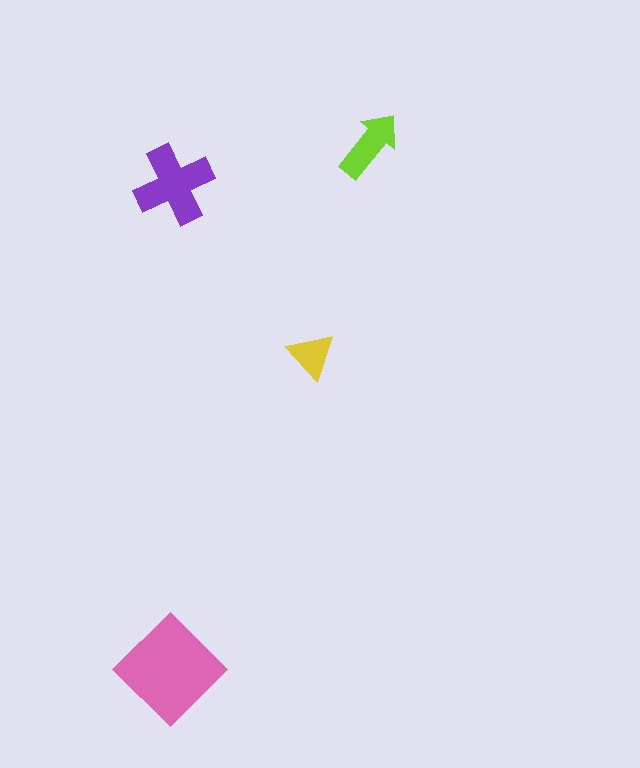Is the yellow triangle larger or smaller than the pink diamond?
Smaller.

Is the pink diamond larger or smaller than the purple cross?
Larger.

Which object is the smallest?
The yellow triangle.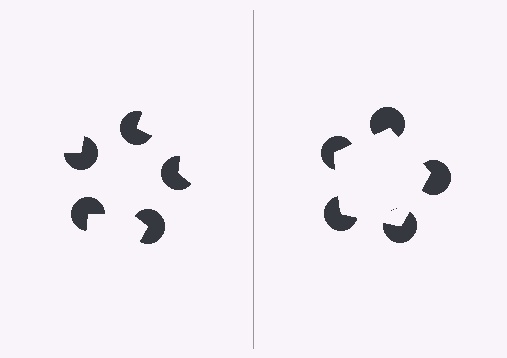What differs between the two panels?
The pac-man discs are positioned identically on both sides; only the wedge orientations differ. On the right they align to a pentagon; on the left they are misaligned.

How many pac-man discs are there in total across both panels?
10 — 5 on each side.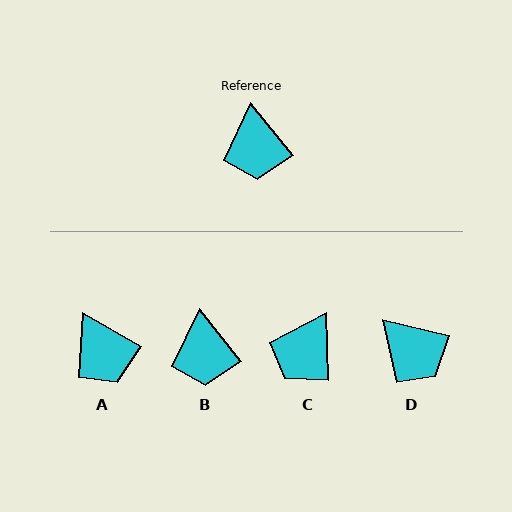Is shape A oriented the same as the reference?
No, it is off by about 22 degrees.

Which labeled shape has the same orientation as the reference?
B.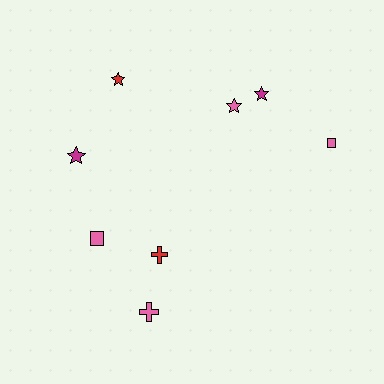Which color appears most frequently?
Pink, with 4 objects.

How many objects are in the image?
There are 8 objects.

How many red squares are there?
There are no red squares.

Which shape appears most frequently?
Star, with 4 objects.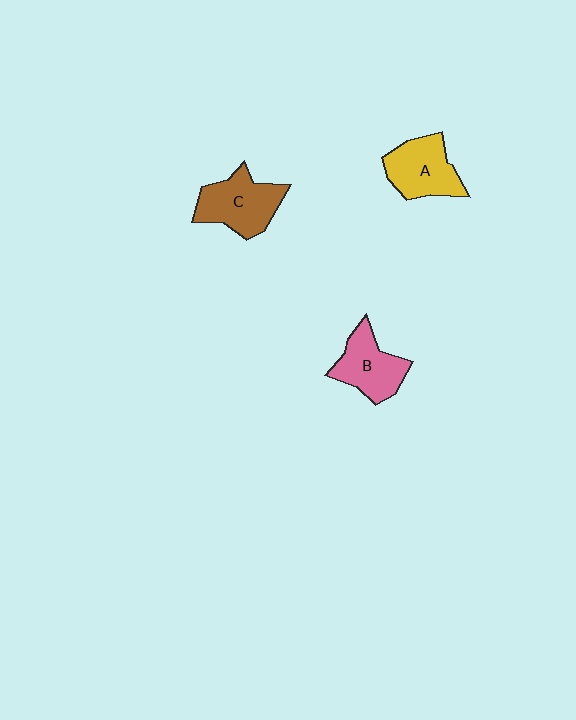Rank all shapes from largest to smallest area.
From largest to smallest: C (brown), A (yellow), B (pink).